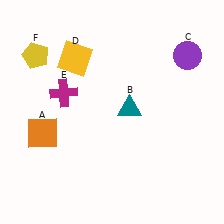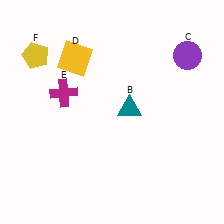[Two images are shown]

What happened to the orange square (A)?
The orange square (A) was removed in Image 2. It was in the bottom-left area of Image 1.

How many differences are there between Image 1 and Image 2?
There is 1 difference between the two images.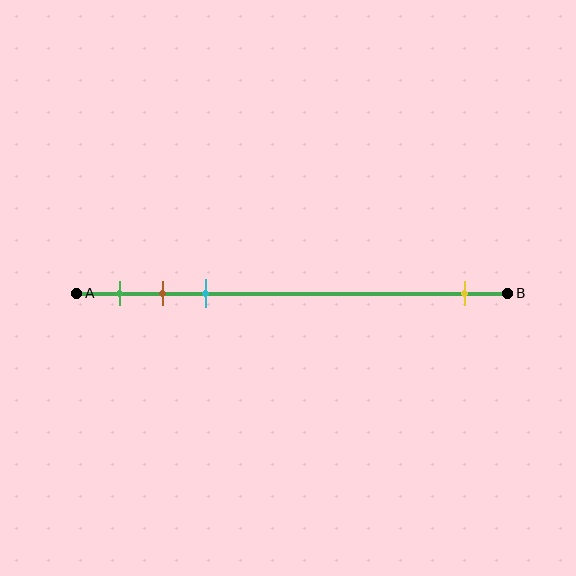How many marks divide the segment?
There are 4 marks dividing the segment.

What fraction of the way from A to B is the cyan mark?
The cyan mark is approximately 30% (0.3) of the way from A to B.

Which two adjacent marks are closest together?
The brown and cyan marks are the closest adjacent pair.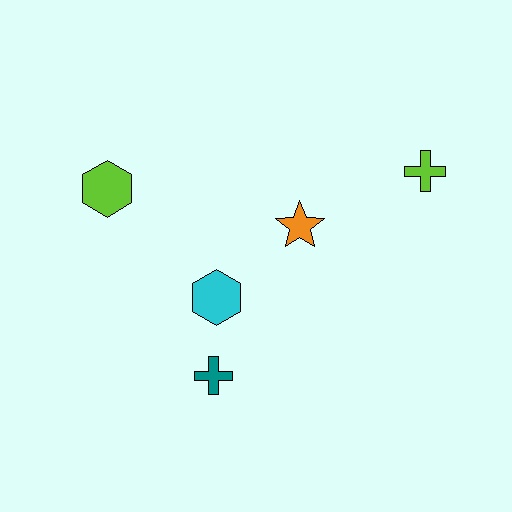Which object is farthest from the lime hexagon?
The lime cross is farthest from the lime hexagon.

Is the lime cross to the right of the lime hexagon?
Yes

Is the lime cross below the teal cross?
No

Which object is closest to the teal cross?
The cyan hexagon is closest to the teal cross.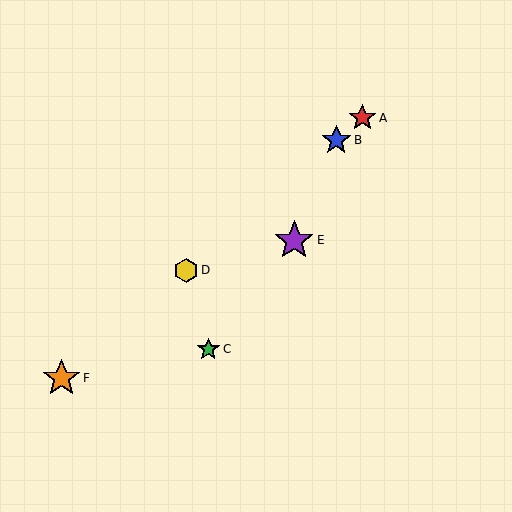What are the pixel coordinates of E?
Object E is at (294, 240).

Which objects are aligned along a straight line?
Objects A, B, D, F are aligned along a straight line.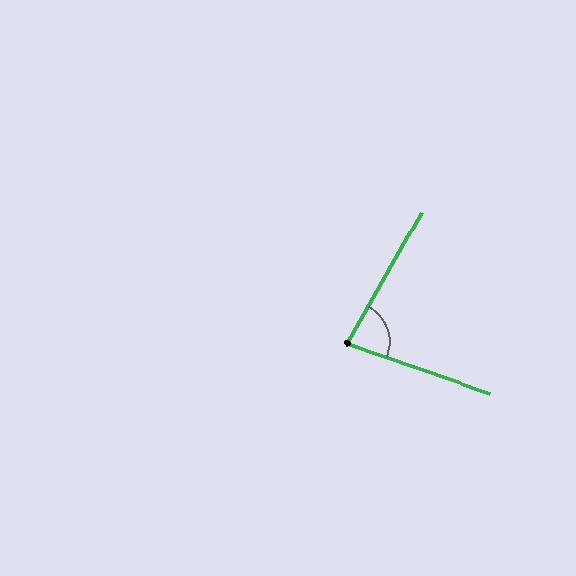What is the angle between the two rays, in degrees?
Approximately 79 degrees.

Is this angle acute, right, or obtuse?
It is acute.